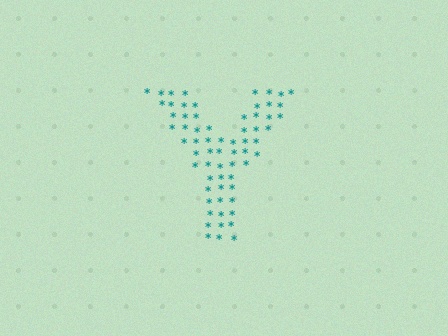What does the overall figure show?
The overall figure shows the letter Y.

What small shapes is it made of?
It is made of small asterisks.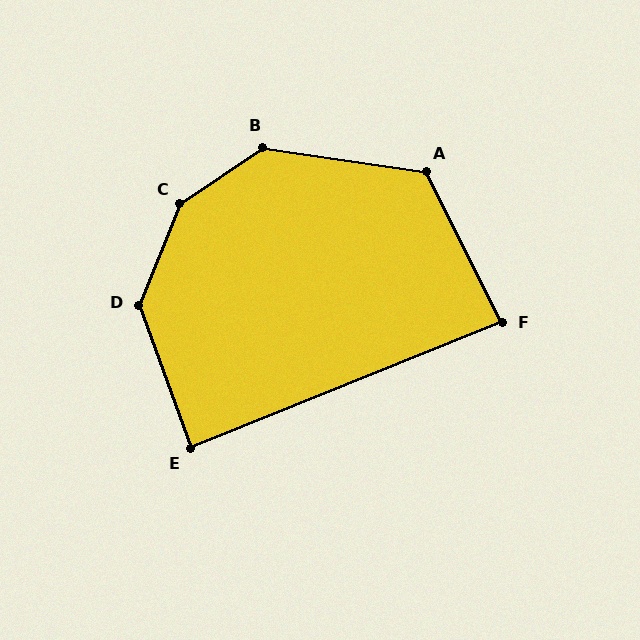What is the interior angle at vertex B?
Approximately 137 degrees (obtuse).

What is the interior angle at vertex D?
Approximately 138 degrees (obtuse).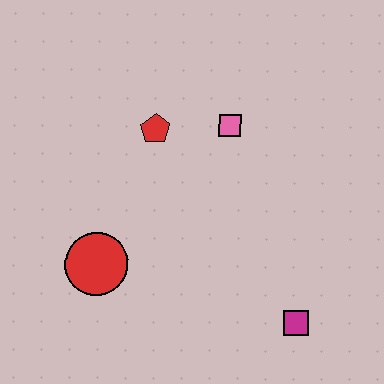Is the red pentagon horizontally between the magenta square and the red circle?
Yes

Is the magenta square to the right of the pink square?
Yes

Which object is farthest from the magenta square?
The red pentagon is farthest from the magenta square.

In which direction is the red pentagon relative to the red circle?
The red pentagon is above the red circle.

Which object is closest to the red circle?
The red pentagon is closest to the red circle.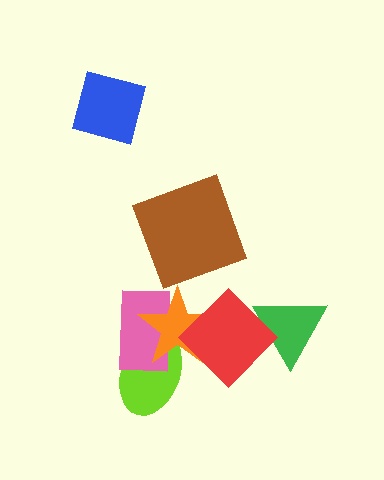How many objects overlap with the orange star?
3 objects overlap with the orange star.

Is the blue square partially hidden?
No, no other shape covers it.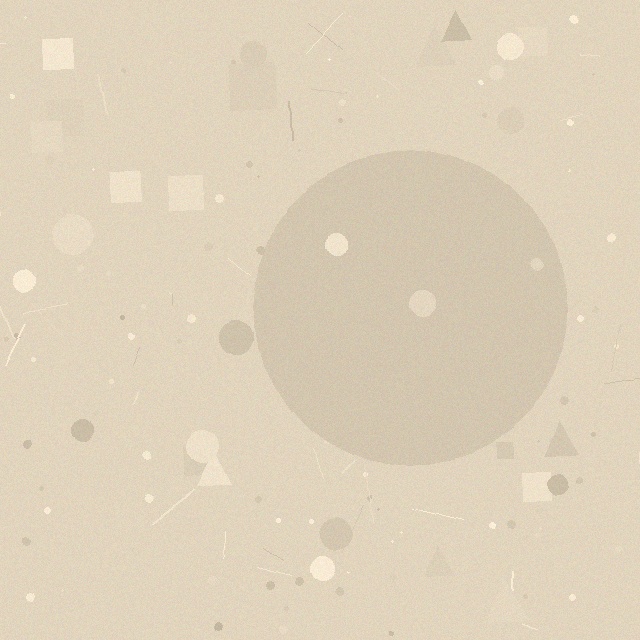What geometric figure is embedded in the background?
A circle is embedded in the background.